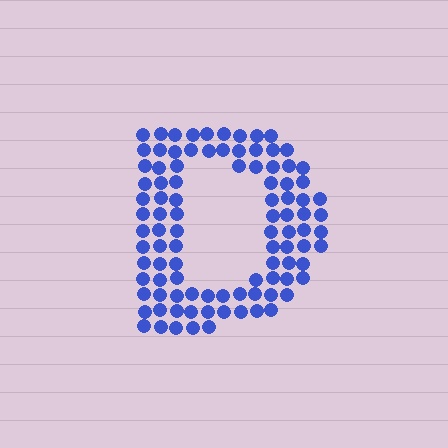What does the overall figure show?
The overall figure shows the letter D.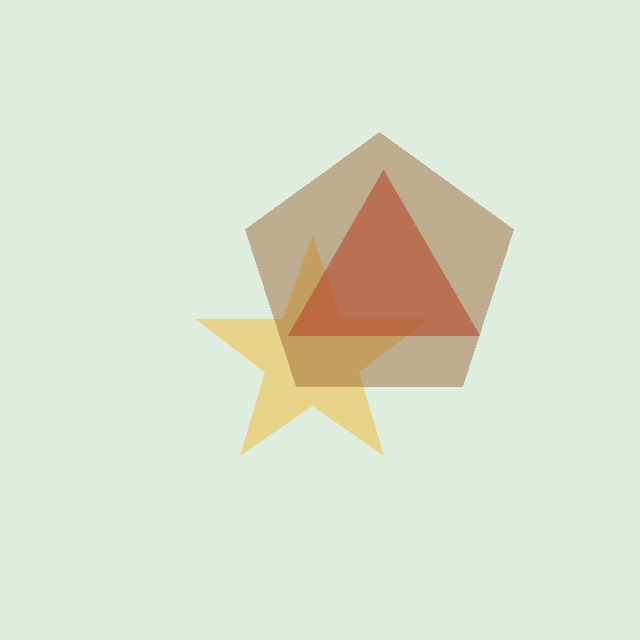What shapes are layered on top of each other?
The layered shapes are: a yellow star, a red triangle, a brown pentagon.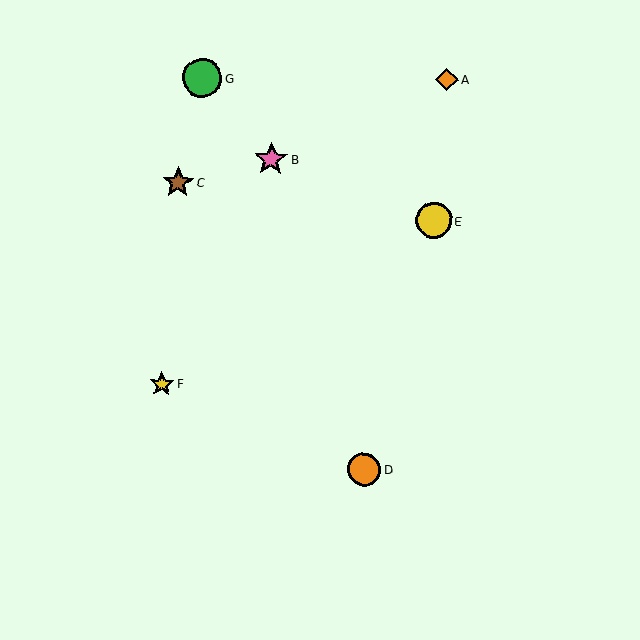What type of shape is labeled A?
Shape A is an orange diamond.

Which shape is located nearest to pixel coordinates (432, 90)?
The orange diamond (labeled A) at (447, 79) is nearest to that location.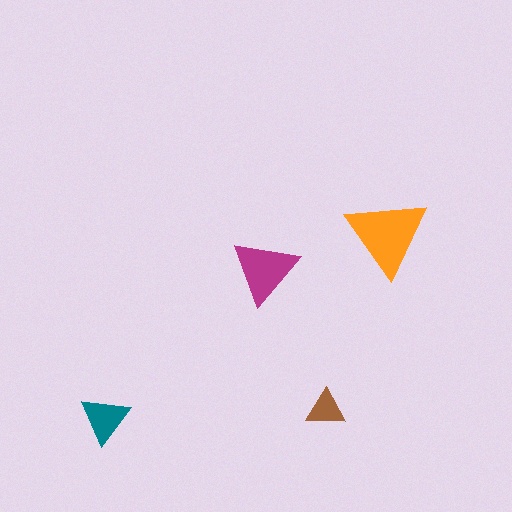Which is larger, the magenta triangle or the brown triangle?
The magenta one.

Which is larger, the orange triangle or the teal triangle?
The orange one.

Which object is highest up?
The orange triangle is topmost.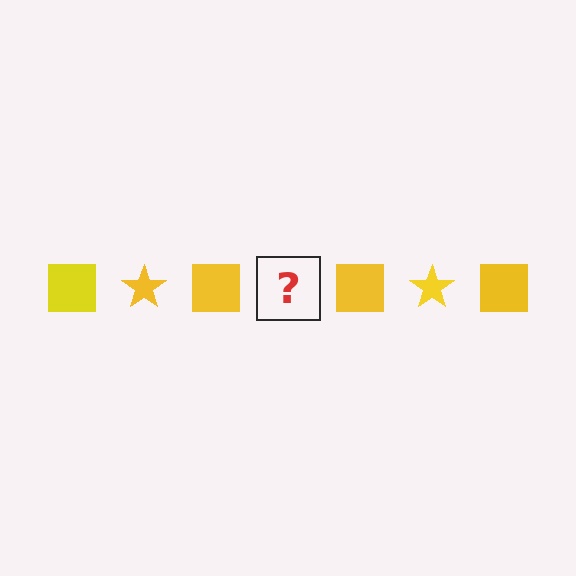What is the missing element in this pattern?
The missing element is a yellow star.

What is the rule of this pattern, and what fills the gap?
The rule is that the pattern cycles through square, star shapes in yellow. The gap should be filled with a yellow star.